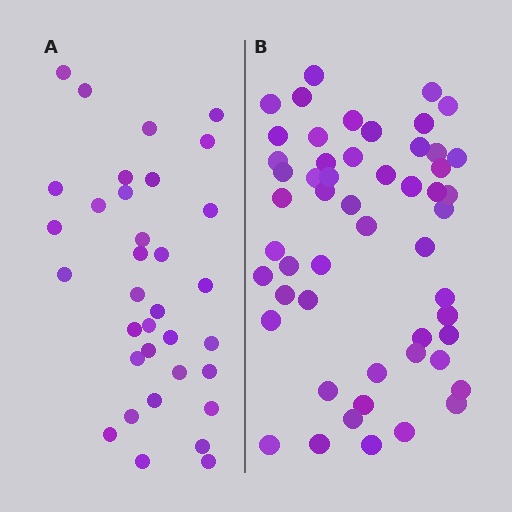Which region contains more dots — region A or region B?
Region B (the right region) has more dots.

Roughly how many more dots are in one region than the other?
Region B has approximately 20 more dots than region A.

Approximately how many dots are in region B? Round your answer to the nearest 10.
About 50 dots. (The exact count is 53, which rounds to 50.)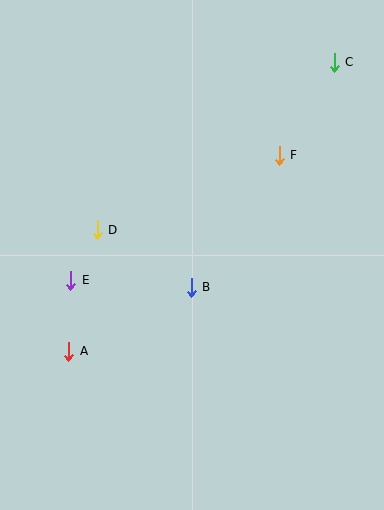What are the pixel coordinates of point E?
Point E is at (71, 280).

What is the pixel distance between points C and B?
The distance between C and B is 266 pixels.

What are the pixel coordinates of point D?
Point D is at (97, 230).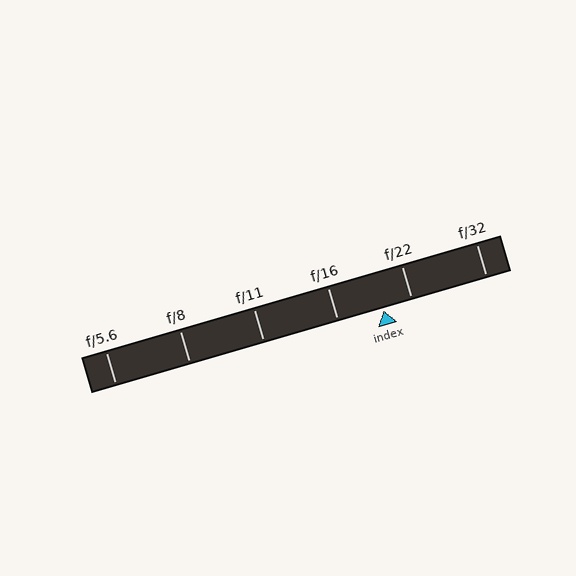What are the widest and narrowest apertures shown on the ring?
The widest aperture shown is f/5.6 and the narrowest is f/32.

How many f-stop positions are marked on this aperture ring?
There are 6 f-stop positions marked.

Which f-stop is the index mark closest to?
The index mark is closest to f/22.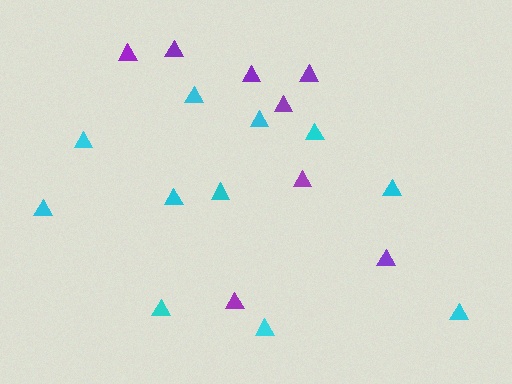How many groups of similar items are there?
There are 2 groups: one group of purple triangles (8) and one group of cyan triangles (11).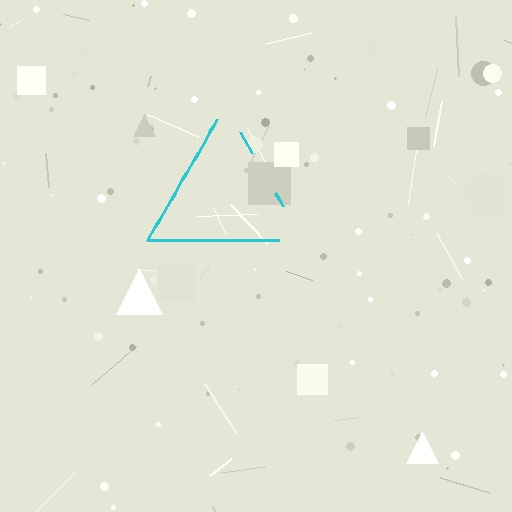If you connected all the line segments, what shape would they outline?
They would outline a triangle.